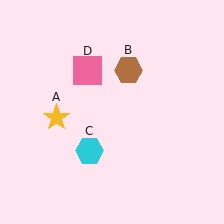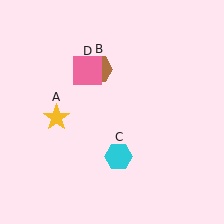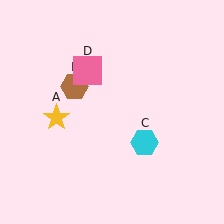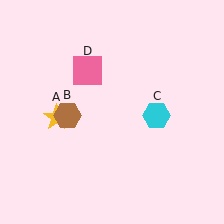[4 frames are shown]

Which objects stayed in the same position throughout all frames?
Yellow star (object A) and pink square (object D) remained stationary.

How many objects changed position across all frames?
2 objects changed position: brown hexagon (object B), cyan hexagon (object C).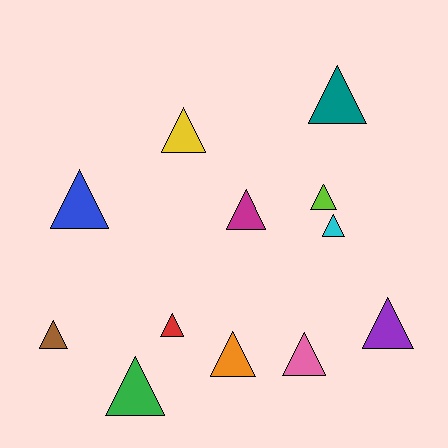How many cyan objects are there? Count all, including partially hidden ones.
There is 1 cyan object.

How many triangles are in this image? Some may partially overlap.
There are 12 triangles.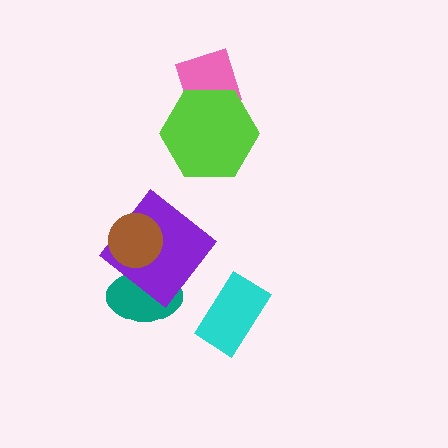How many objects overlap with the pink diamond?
1 object overlaps with the pink diamond.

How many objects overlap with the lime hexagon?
1 object overlaps with the lime hexagon.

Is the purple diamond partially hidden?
Yes, it is partially covered by another shape.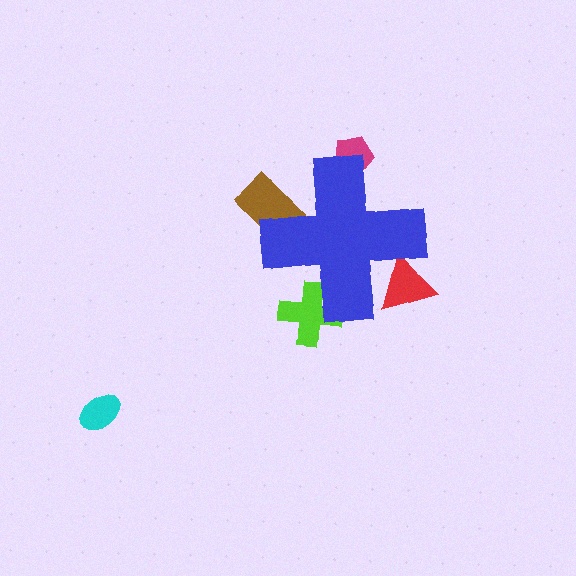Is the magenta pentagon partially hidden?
Yes, the magenta pentagon is partially hidden behind the blue cross.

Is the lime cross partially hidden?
Yes, the lime cross is partially hidden behind the blue cross.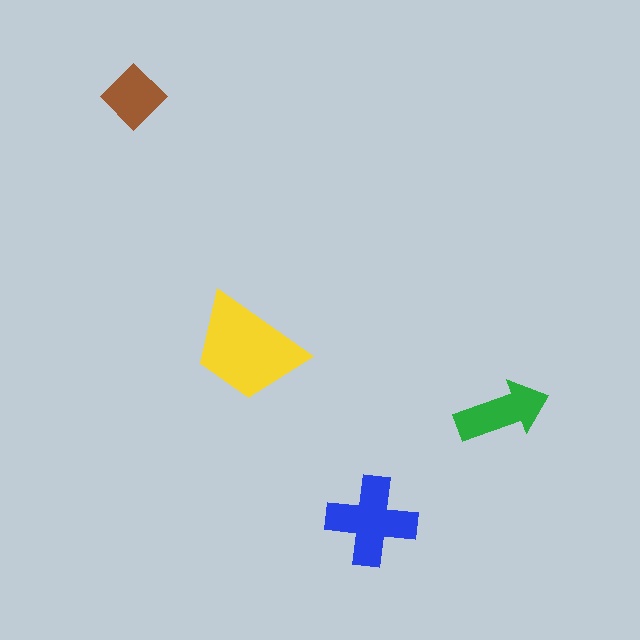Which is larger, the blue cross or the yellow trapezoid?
The yellow trapezoid.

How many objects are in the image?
There are 4 objects in the image.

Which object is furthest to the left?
The brown diamond is leftmost.